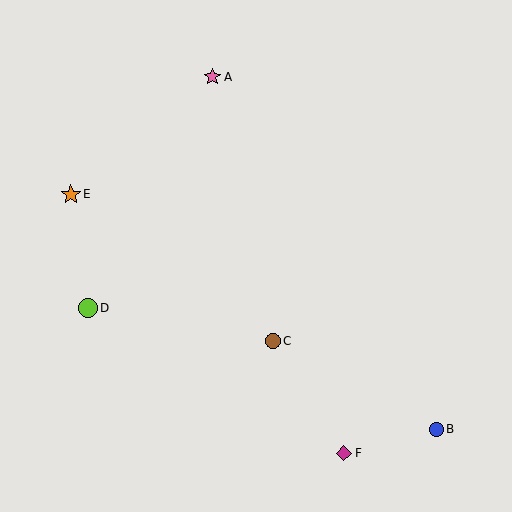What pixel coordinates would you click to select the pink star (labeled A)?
Click at (212, 77) to select the pink star A.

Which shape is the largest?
The orange star (labeled E) is the largest.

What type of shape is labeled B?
Shape B is a blue circle.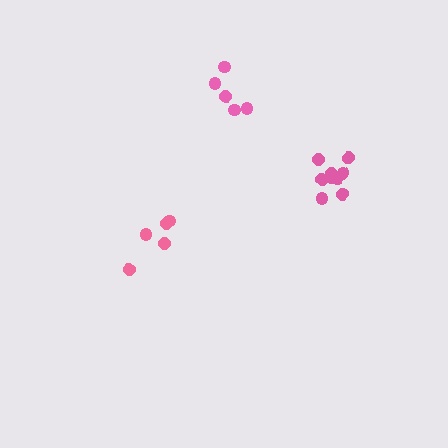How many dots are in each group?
Group 1: 5 dots, Group 2: 11 dots, Group 3: 5 dots (21 total).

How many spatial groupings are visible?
There are 3 spatial groupings.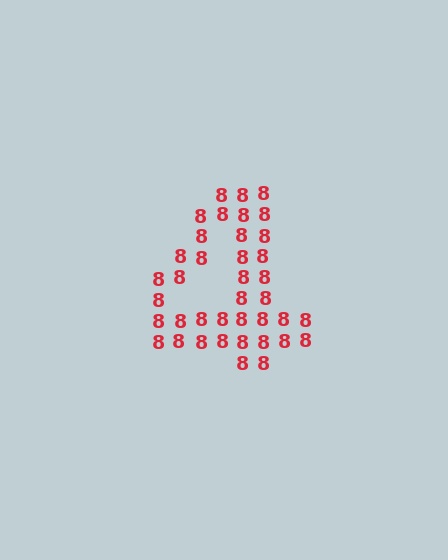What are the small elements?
The small elements are digit 8's.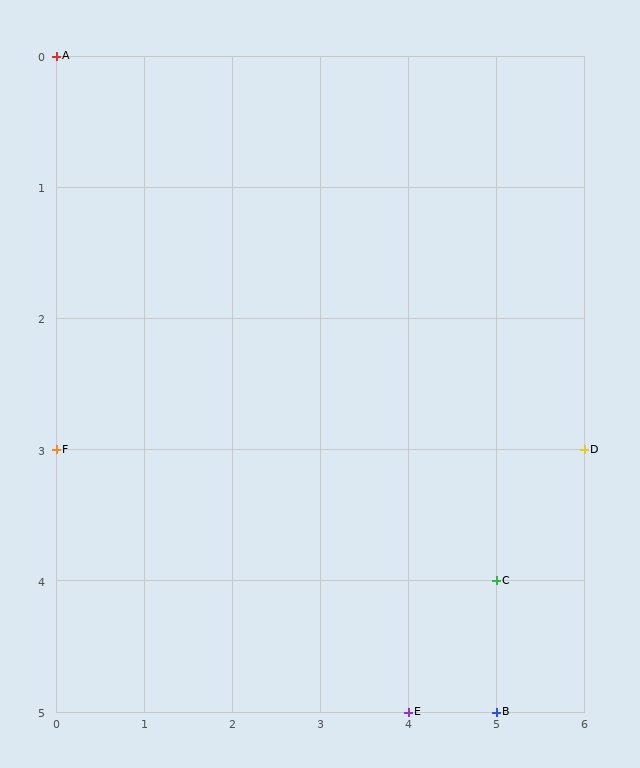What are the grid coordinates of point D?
Point D is at grid coordinates (6, 3).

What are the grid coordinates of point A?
Point A is at grid coordinates (0, 0).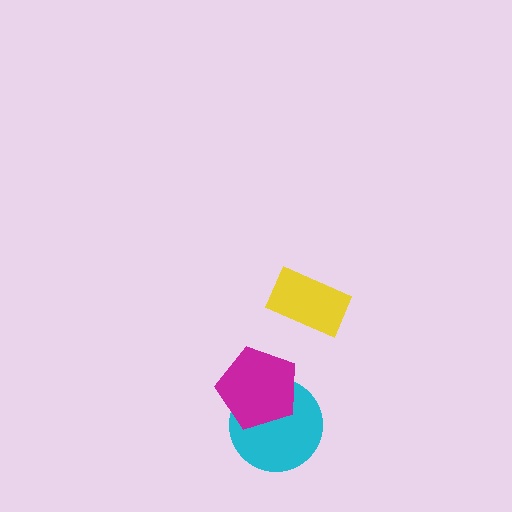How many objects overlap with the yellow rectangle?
0 objects overlap with the yellow rectangle.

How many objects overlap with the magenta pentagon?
1 object overlaps with the magenta pentagon.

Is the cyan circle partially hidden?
Yes, it is partially covered by another shape.